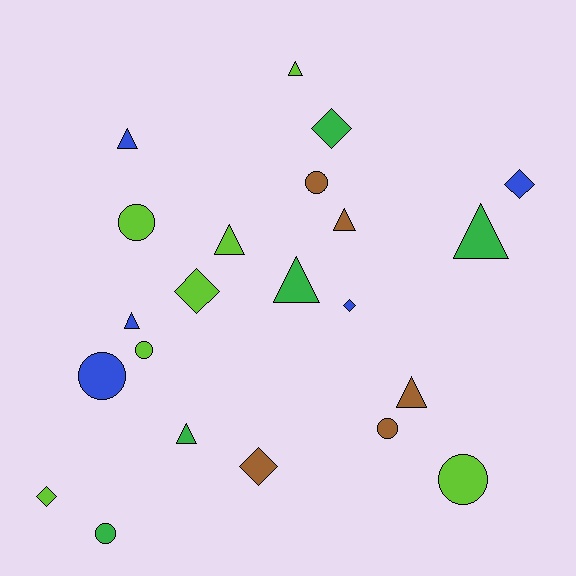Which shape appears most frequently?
Triangle, with 9 objects.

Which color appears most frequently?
Lime, with 7 objects.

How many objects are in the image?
There are 22 objects.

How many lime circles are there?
There are 3 lime circles.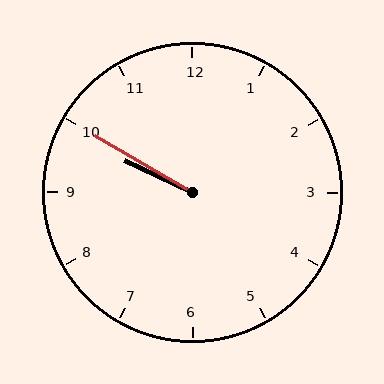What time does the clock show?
9:50.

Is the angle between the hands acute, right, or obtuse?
It is acute.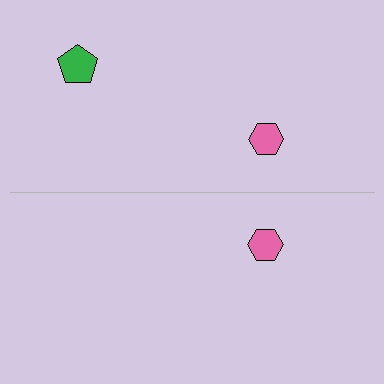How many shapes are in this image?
There are 3 shapes in this image.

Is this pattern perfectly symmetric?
No, the pattern is not perfectly symmetric. A green pentagon is missing from the bottom side.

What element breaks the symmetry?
A green pentagon is missing from the bottom side.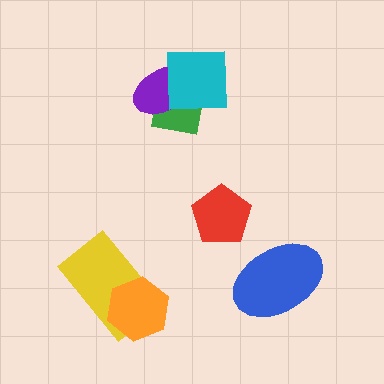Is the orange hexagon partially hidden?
No, no other shape covers it.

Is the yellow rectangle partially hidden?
Yes, it is partially covered by another shape.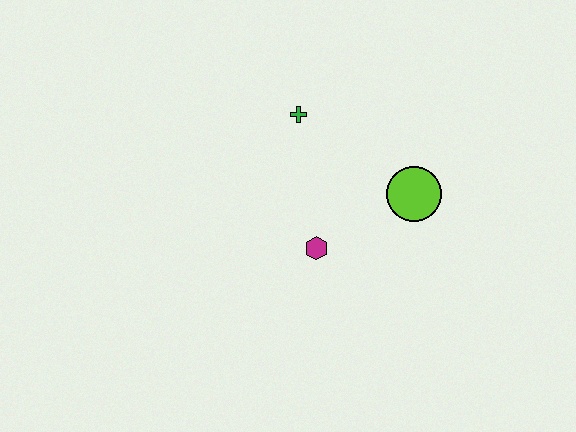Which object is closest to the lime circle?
The magenta hexagon is closest to the lime circle.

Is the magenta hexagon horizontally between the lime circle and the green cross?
Yes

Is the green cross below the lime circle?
No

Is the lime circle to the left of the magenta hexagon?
No